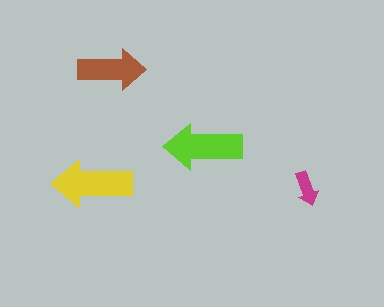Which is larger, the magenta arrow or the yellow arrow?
The yellow one.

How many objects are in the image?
There are 4 objects in the image.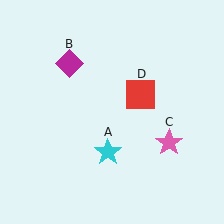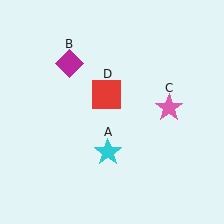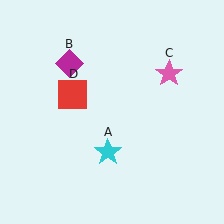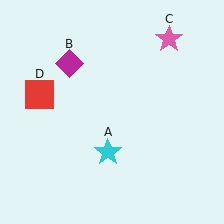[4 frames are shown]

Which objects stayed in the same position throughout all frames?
Cyan star (object A) and magenta diamond (object B) remained stationary.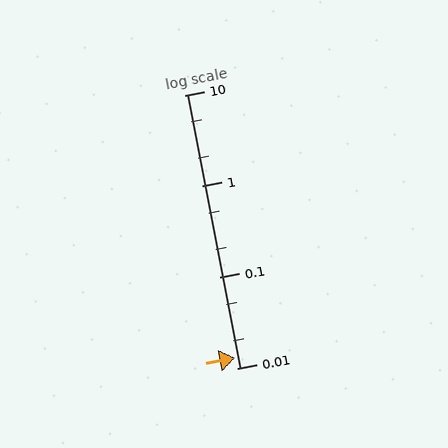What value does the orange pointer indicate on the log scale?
The pointer indicates approximately 0.013.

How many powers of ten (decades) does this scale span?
The scale spans 3 decades, from 0.01 to 10.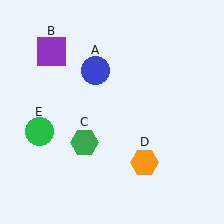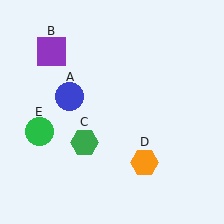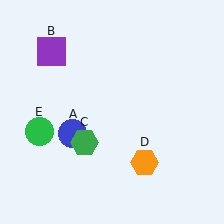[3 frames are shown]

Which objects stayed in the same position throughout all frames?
Purple square (object B) and green hexagon (object C) and orange hexagon (object D) and green circle (object E) remained stationary.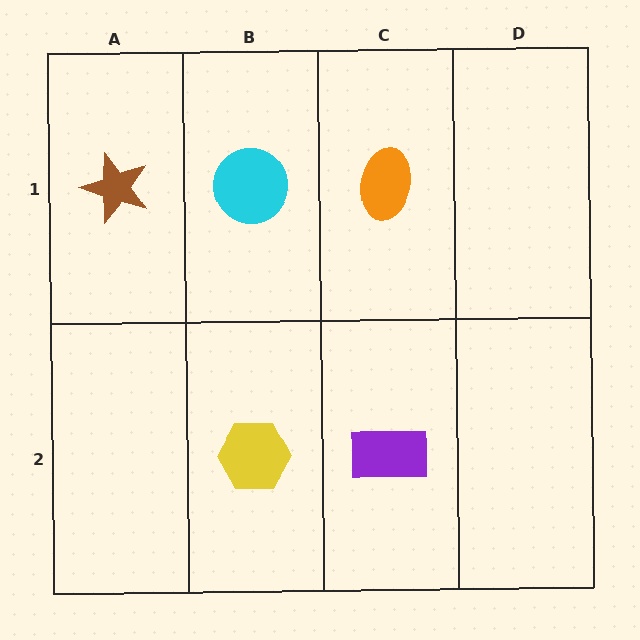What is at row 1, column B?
A cyan circle.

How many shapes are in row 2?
2 shapes.